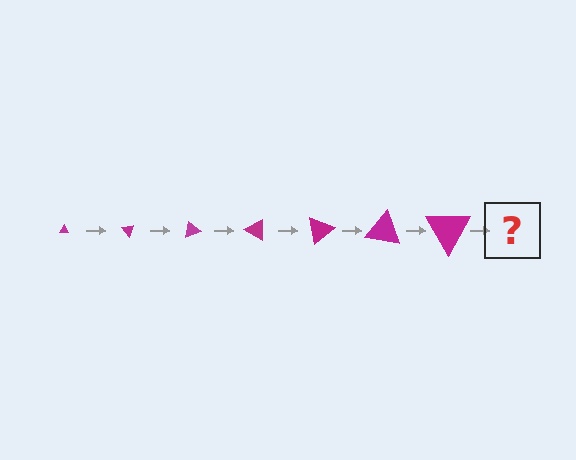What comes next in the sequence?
The next element should be a triangle, larger than the previous one and rotated 350 degrees from the start.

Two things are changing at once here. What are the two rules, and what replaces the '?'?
The two rules are that the triangle grows larger each step and it rotates 50 degrees each step. The '?' should be a triangle, larger than the previous one and rotated 350 degrees from the start.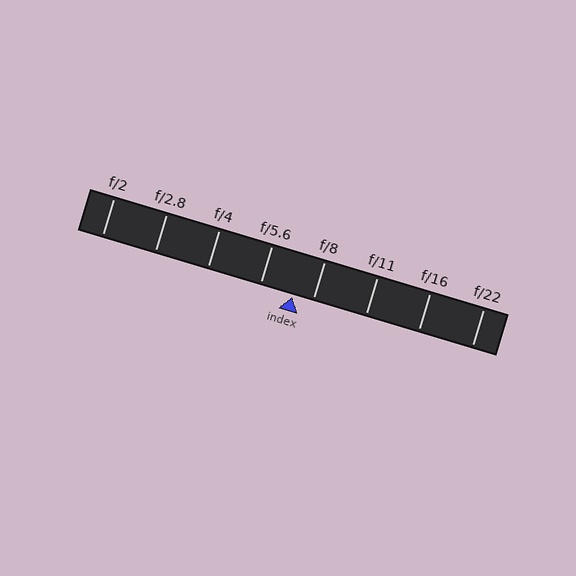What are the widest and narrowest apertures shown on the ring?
The widest aperture shown is f/2 and the narrowest is f/22.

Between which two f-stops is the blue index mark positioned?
The index mark is between f/5.6 and f/8.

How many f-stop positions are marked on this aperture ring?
There are 8 f-stop positions marked.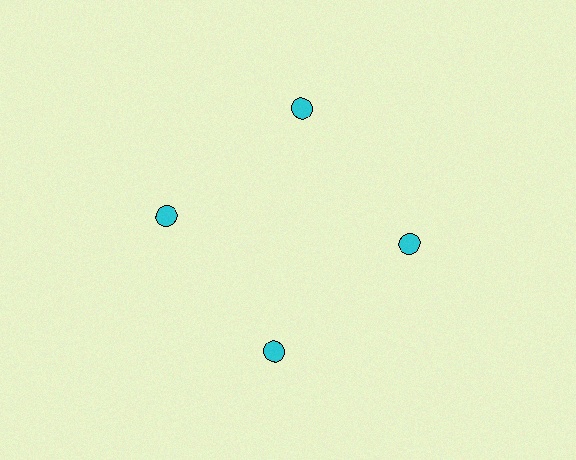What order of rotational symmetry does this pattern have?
This pattern has 4-fold rotational symmetry.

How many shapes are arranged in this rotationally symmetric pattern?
There are 4 shapes, arranged in 4 groups of 1.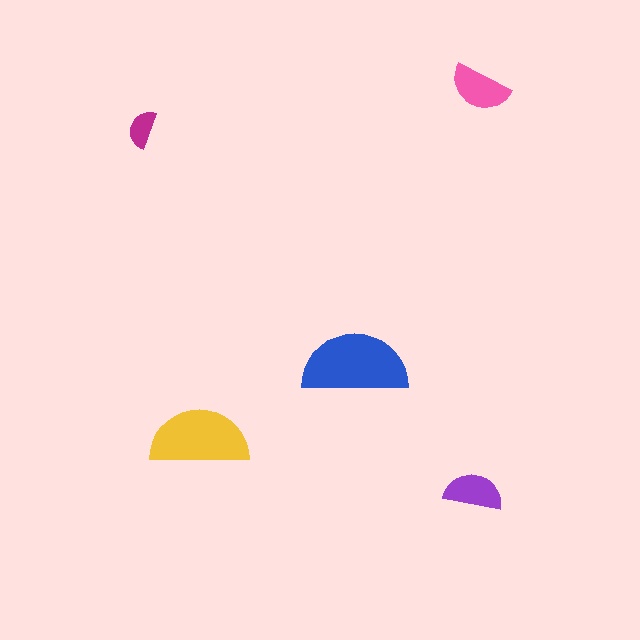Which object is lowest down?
The purple semicircle is bottommost.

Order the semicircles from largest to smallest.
the blue one, the yellow one, the pink one, the purple one, the magenta one.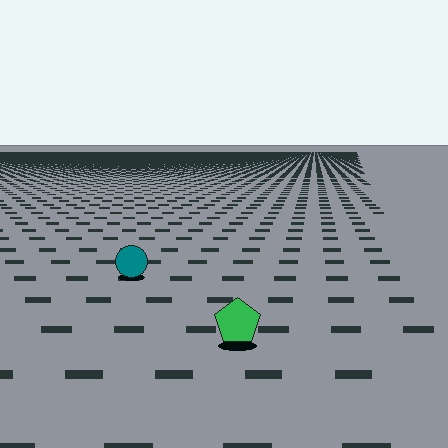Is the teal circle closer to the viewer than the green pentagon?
No. The green pentagon is closer — you can tell from the texture gradient: the ground texture is coarser near it.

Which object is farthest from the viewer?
The teal circle is farthest from the viewer. It appears smaller and the ground texture around it is denser.